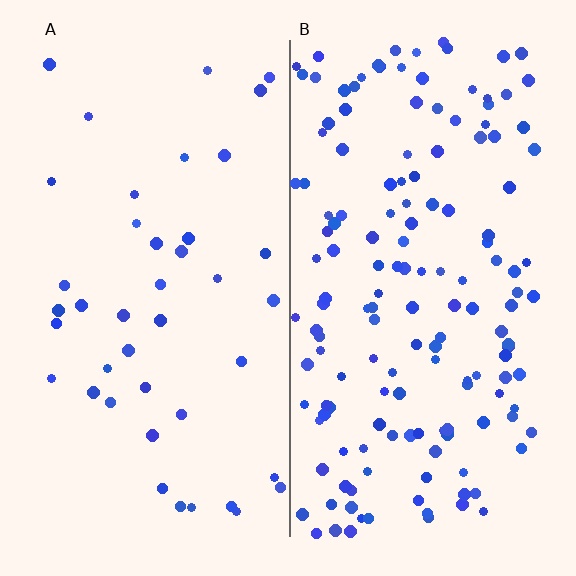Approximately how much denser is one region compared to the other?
Approximately 3.7× — region B over region A.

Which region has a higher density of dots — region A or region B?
B (the right).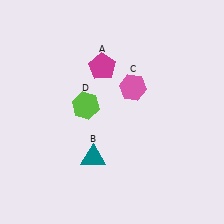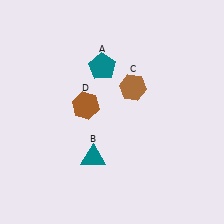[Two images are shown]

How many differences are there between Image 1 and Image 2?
There are 3 differences between the two images.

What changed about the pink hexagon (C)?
In Image 1, C is pink. In Image 2, it changed to brown.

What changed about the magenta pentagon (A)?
In Image 1, A is magenta. In Image 2, it changed to teal.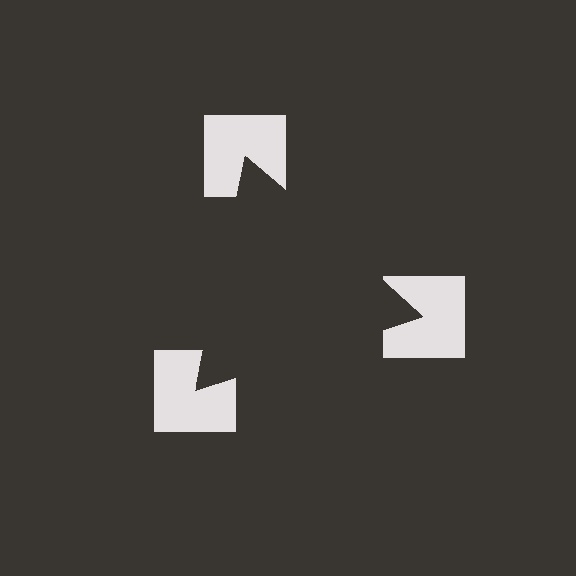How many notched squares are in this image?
There are 3 — one at each vertex of the illusory triangle.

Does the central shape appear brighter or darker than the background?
It typically appears slightly darker than the background, even though no actual brightness change is drawn.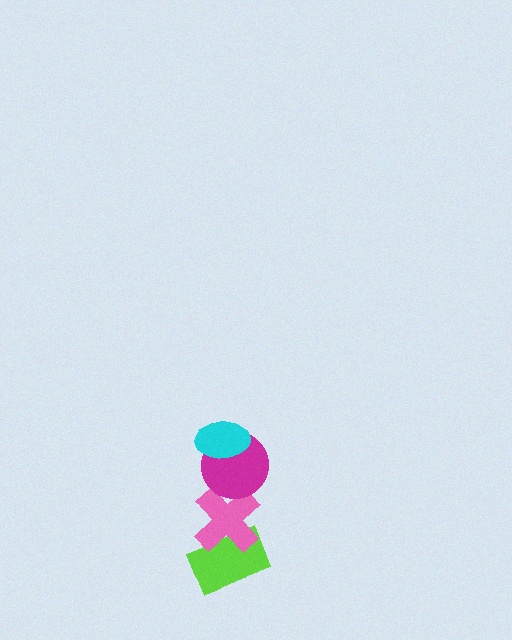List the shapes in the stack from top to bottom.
From top to bottom: the cyan ellipse, the magenta circle, the pink cross, the lime rectangle.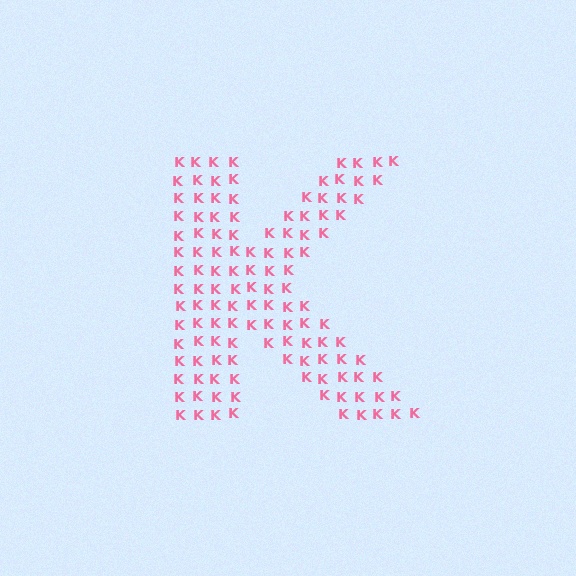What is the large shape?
The large shape is the letter K.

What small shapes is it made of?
It is made of small letter K's.